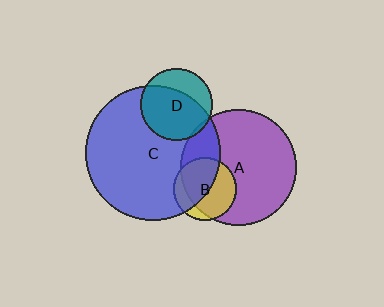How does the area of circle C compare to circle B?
Approximately 4.5 times.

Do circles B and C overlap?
Yes.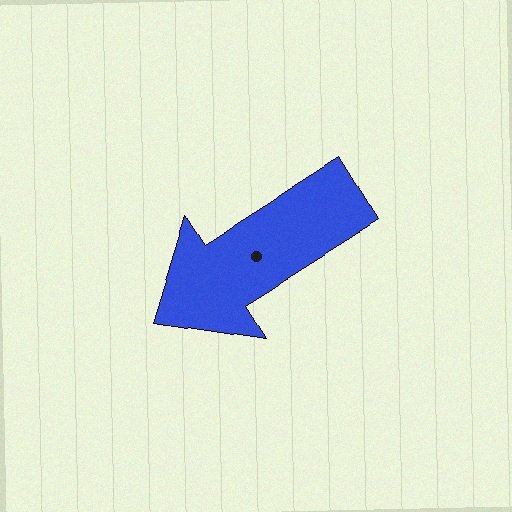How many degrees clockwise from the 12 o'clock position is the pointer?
Approximately 238 degrees.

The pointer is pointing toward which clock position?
Roughly 8 o'clock.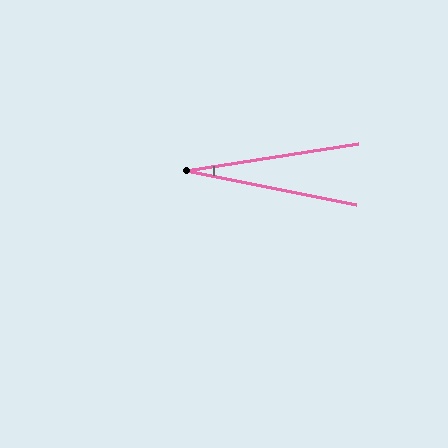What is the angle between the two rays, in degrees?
Approximately 20 degrees.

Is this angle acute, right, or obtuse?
It is acute.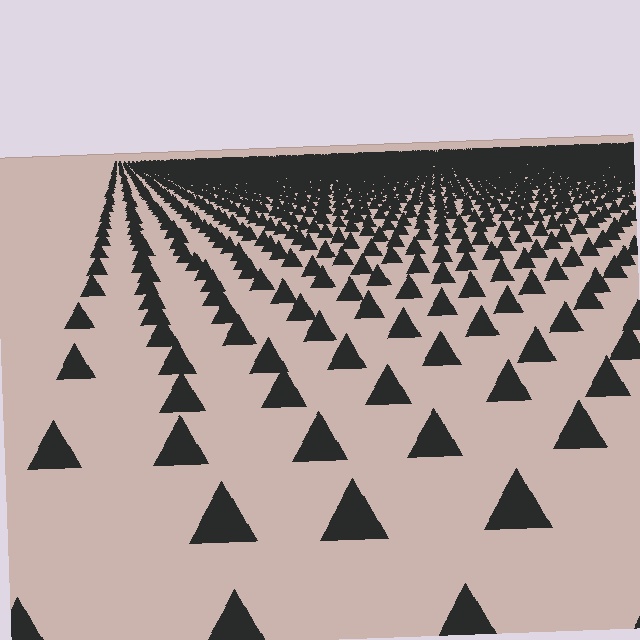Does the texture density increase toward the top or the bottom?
Density increases toward the top.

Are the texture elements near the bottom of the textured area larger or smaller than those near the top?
Larger. Near the bottom, elements are closer to the viewer and appear at a bigger on-screen size.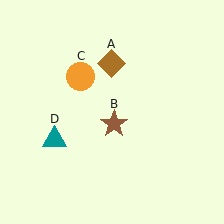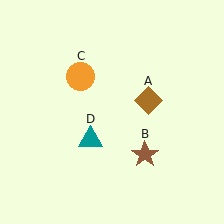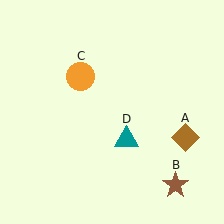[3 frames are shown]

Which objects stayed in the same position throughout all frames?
Orange circle (object C) remained stationary.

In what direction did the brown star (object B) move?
The brown star (object B) moved down and to the right.